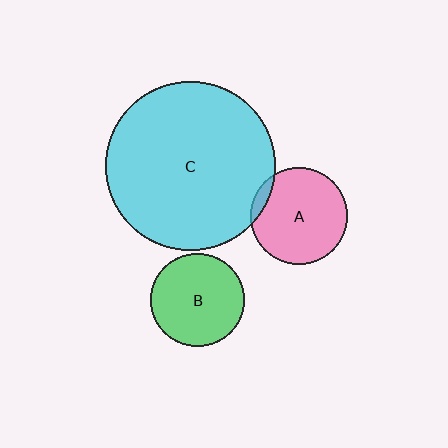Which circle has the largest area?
Circle C (cyan).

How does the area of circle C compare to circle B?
Approximately 3.3 times.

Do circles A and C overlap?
Yes.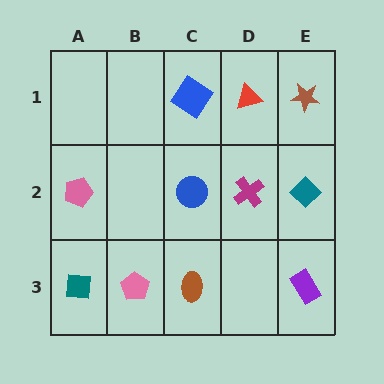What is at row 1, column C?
A blue diamond.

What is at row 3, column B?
A pink pentagon.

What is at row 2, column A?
A pink pentagon.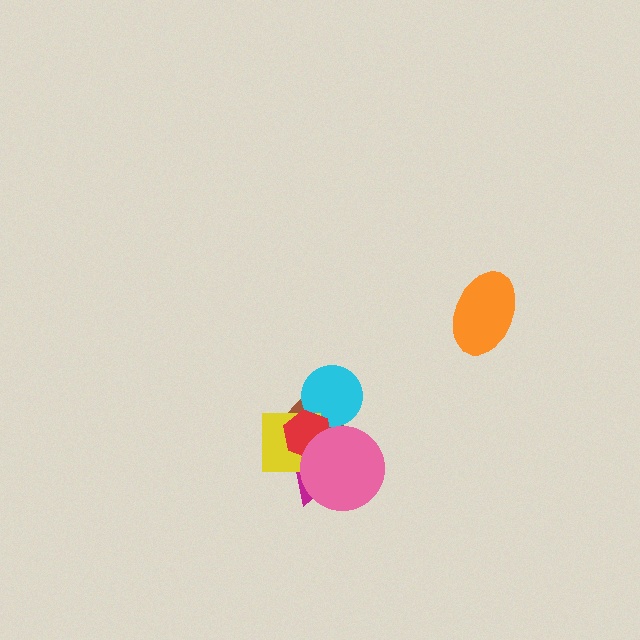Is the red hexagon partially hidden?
Yes, it is partially covered by another shape.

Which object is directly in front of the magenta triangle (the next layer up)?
The yellow square is directly in front of the magenta triangle.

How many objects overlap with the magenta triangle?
5 objects overlap with the magenta triangle.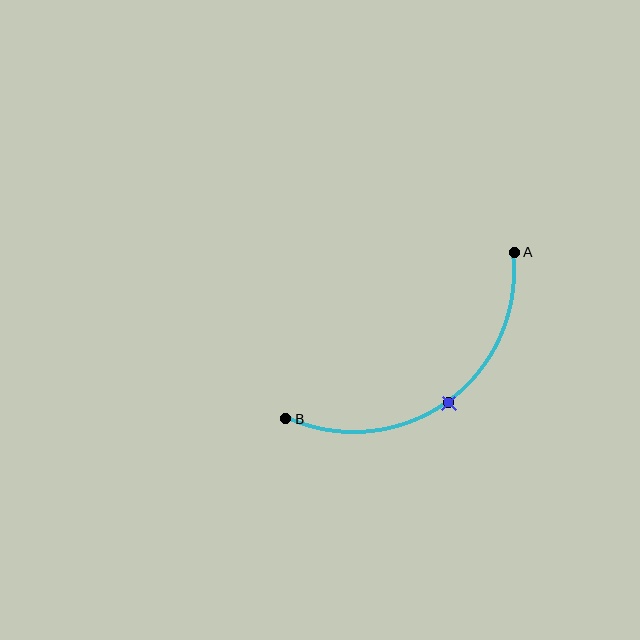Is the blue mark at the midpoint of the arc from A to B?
Yes. The blue mark lies on the arc at equal arc-length from both A and B — it is the arc midpoint.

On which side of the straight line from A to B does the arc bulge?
The arc bulges below and to the right of the straight line connecting A and B.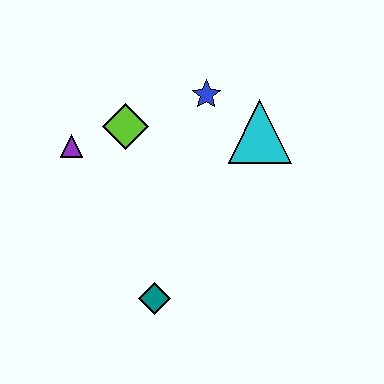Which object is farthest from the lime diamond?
The teal diamond is farthest from the lime diamond.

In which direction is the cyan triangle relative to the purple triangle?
The cyan triangle is to the right of the purple triangle.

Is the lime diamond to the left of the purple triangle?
No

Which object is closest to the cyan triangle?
The blue star is closest to the cyan triangle.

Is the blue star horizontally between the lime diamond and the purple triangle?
No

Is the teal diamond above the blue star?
No